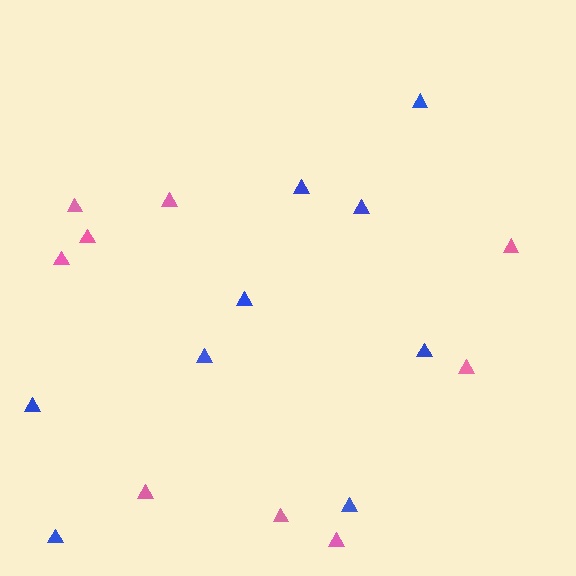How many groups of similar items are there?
There are 2 groups: one group of blue triangles (9) and one group of pink triangles (9).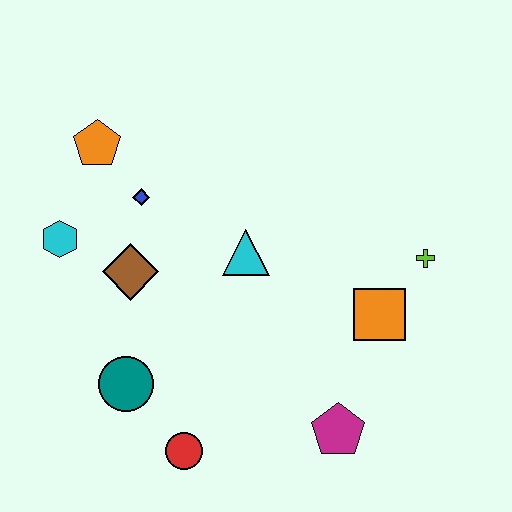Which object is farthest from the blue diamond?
The magenta pentagon is farthest from the blue diamond.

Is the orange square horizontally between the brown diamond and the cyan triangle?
No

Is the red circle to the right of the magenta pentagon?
No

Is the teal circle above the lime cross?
No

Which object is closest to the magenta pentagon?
The orange square is closest to the magenta pentagon.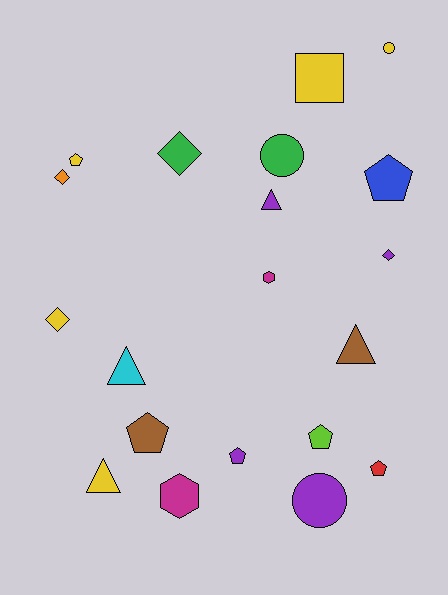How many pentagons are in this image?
There are 6 pentagons.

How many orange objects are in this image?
There is 1 orange object.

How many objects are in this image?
There are 20 objects.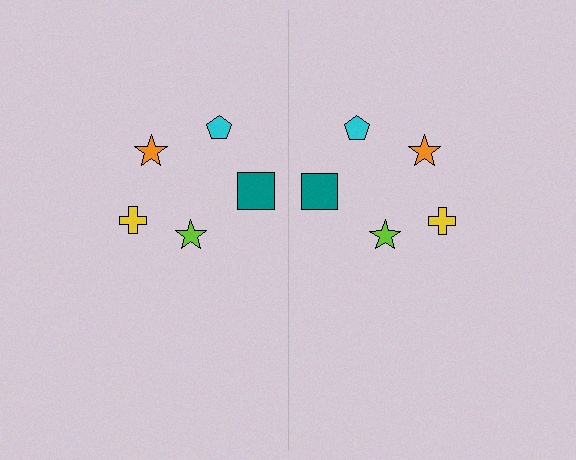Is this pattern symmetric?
Yes, this pattern has bilateral (reflection) symmetry.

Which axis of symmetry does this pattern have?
The pattern has a vertical axis of symmetry running through the center of the image.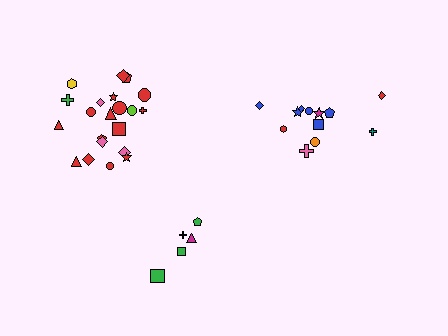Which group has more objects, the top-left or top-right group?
The top-left group.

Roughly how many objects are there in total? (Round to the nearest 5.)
Roughly 40 objects in total.